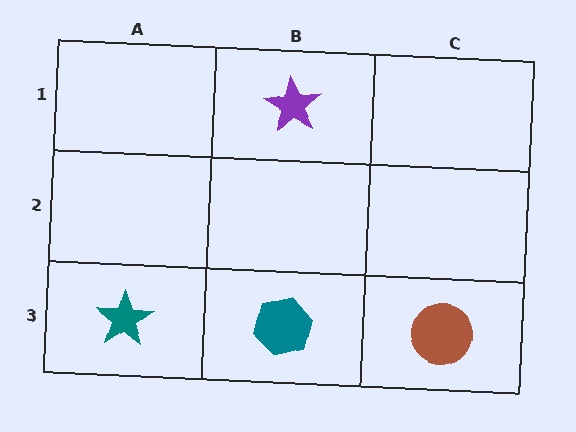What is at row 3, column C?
A brown circle.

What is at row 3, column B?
A teal hexagon.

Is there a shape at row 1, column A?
No, that cell is empty.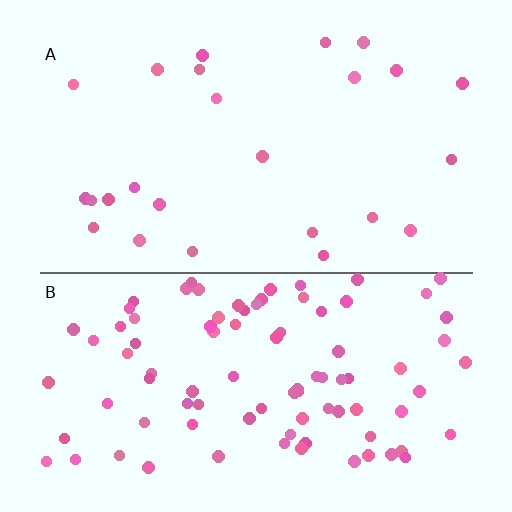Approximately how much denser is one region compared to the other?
Approximately 3.7× — region B over region A.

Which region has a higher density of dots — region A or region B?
B (the bottom).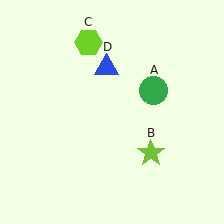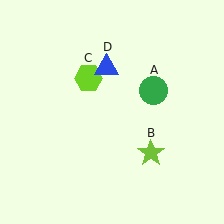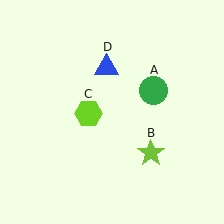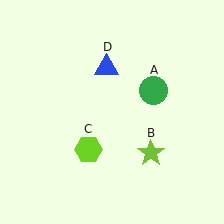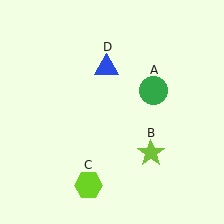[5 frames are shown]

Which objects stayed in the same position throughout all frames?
Green circle (object A) and lime star (object B) and blue triangle (object D) remained stationary.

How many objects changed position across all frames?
1 object changed position: lime hexagon (object C).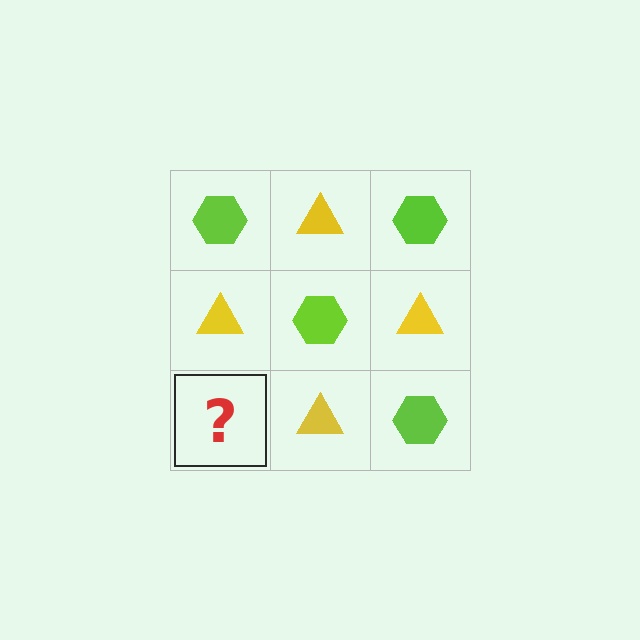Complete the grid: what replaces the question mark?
The question mark should be replaced with a lime hexagon.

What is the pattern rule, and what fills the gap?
The rule is that it alternates lime hexagon and yellow triangle in a checkerboard pattern. The gap should be filled with a lime hexagon.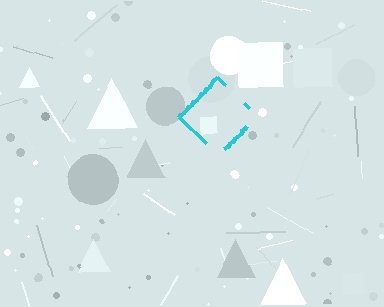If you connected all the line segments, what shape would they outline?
They would outline a diamond.